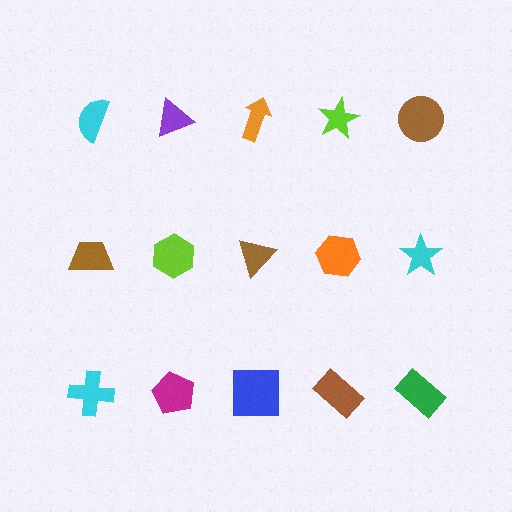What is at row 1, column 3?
An orange arrow.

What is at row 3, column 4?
A brown rectangle.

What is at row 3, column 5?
A green rectangle.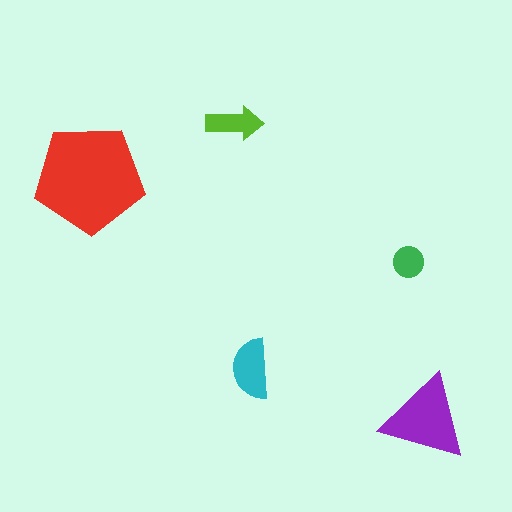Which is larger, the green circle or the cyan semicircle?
The cyan semicircle.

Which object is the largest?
The red pentagon.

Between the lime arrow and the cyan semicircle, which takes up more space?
The cyan semicircle.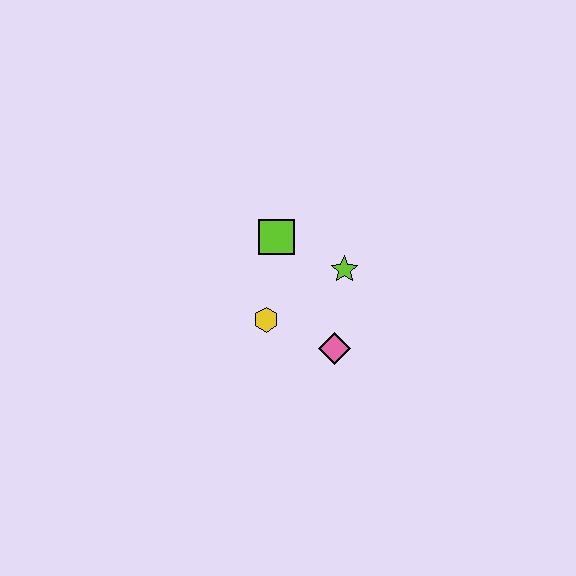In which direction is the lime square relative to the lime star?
The lime square is to the left of the lime star.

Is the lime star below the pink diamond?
No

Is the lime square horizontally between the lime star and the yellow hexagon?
Yes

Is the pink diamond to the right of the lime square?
Yes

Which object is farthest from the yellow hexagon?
The lime star is farthest from the yellow hexagon.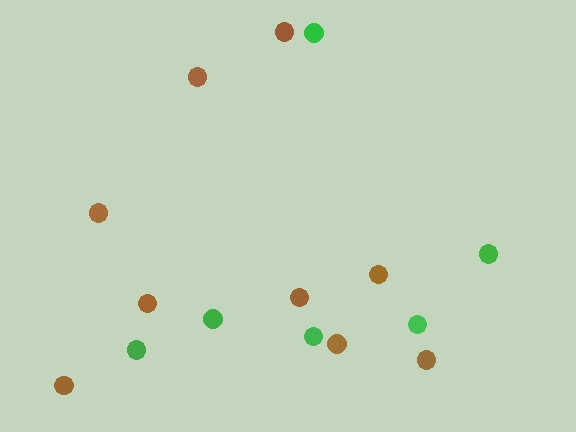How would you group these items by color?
There are 2 groups: one group of green circles (6) and one group of brown circles (9).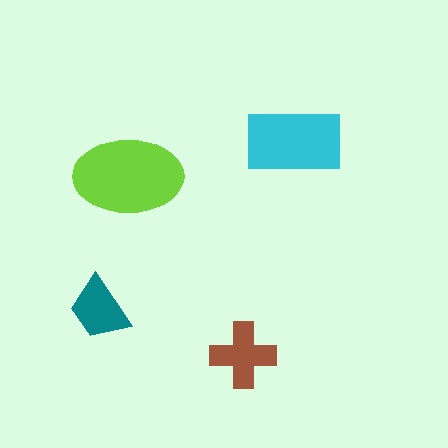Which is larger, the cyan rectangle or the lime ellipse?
The lime ellipse.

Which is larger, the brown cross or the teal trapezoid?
The brown cross.